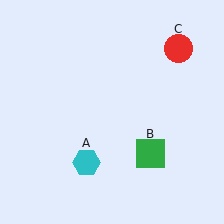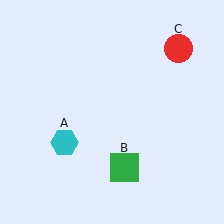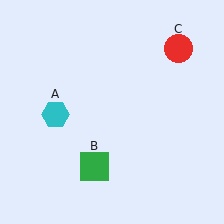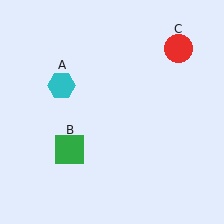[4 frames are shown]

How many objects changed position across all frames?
2 objects changed position: cyan hexagon (object A), green square (object B).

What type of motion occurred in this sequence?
The cyan hexagon (object A), green square (object B) rotated clockwise around the center of the scene.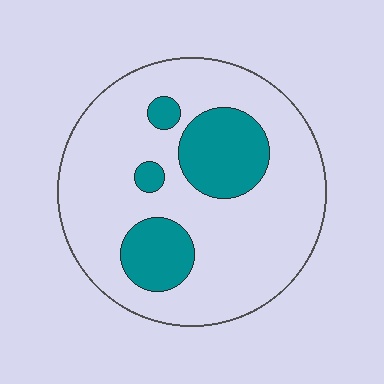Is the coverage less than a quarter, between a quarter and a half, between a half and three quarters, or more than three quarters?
Less than a quarter.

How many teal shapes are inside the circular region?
4.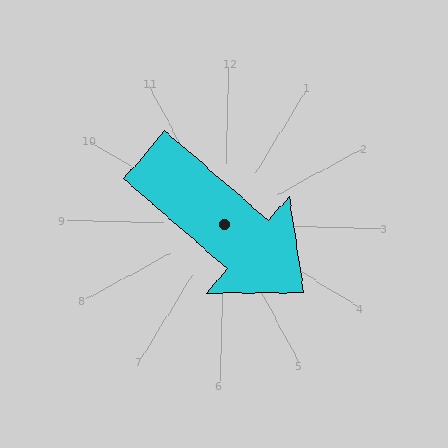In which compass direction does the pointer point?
Southeast.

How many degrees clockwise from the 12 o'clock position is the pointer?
Approximately 129 degrees.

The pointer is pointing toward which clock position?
Roughly 4 o'clock.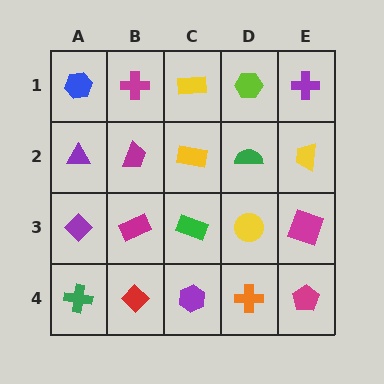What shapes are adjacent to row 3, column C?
A yellow rectangle (row 2, column C), a purple hexagon (row 4, column C), a magenta rectangle (row 3, column B), a yellow circle (row 3, column D).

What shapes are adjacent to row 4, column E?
A magenta square (row 3, column E), an orange cross (row 4, column D).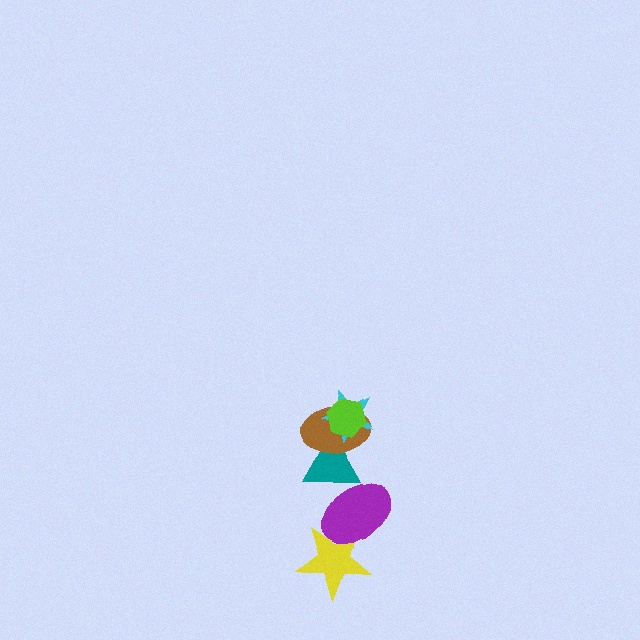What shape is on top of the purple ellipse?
The teal triangle is on top of the purple ellipse.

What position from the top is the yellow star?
The yellow star is 6th from the top.